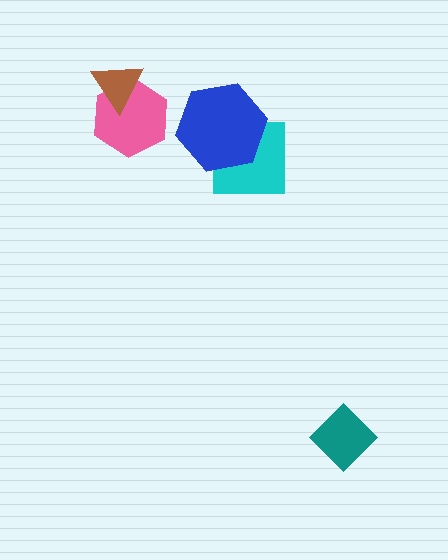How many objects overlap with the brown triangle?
1 object overlaps with the brown triangle.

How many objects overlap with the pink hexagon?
1 object overlaps with the pink hexagon.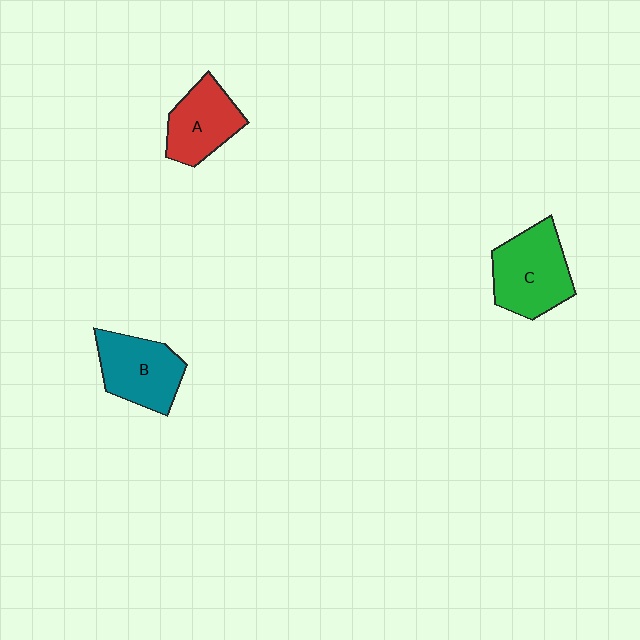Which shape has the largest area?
Shape C (green).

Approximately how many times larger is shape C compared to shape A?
Approximately 1.3 times.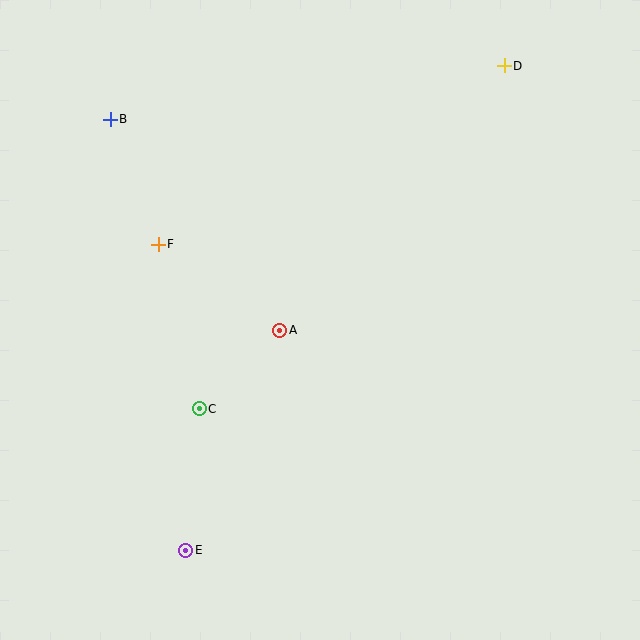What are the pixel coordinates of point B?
Point B is at (110, 119).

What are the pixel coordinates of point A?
Point A is at (280, 330).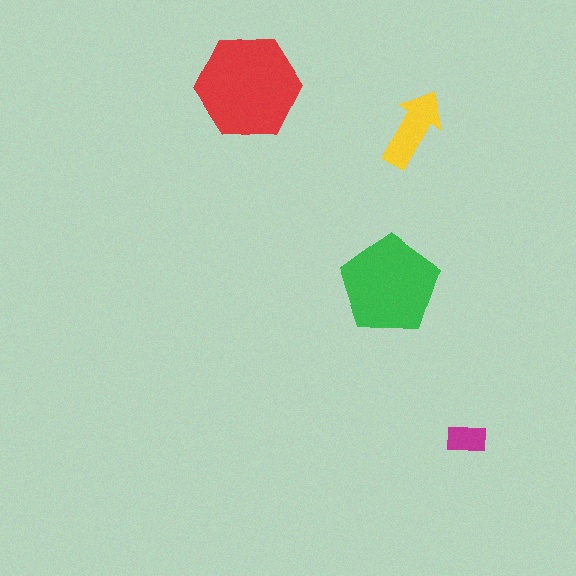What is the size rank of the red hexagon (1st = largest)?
1st.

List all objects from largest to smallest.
The red hexagon, the green pentagon, the yellow arrow, the magenta rectangle.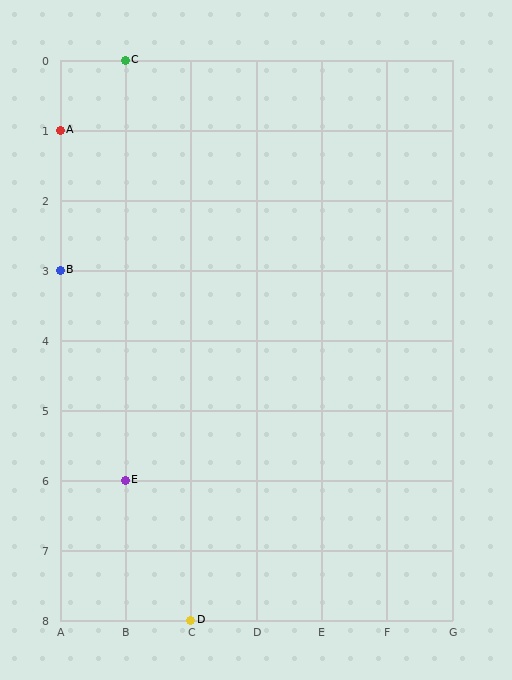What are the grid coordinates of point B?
Point B is at grid coordinates (A, 3).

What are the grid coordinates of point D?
Point D is at grid coordinates (C, 8).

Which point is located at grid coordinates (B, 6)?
Point E is at (B, 6).